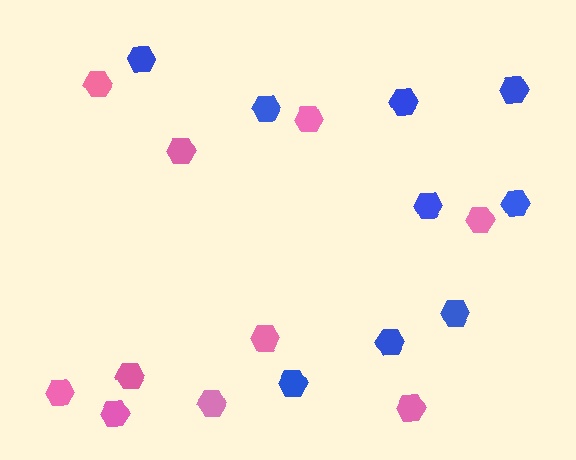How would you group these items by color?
There are 2 groups: one group of blue hexagons (9) and one group of pink hexagons (10).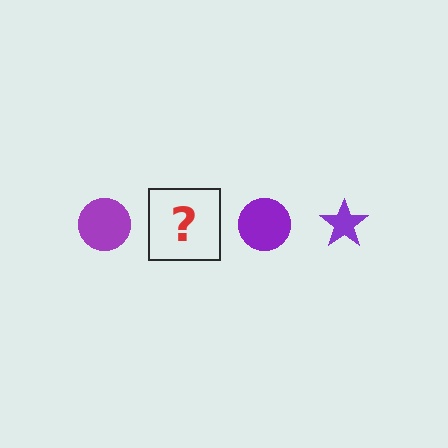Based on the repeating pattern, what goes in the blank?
The blank should be a purple star.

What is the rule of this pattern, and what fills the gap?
The rule is that the pattern cycles through circle, star shapes in purple. The gap should be filled with a purple star.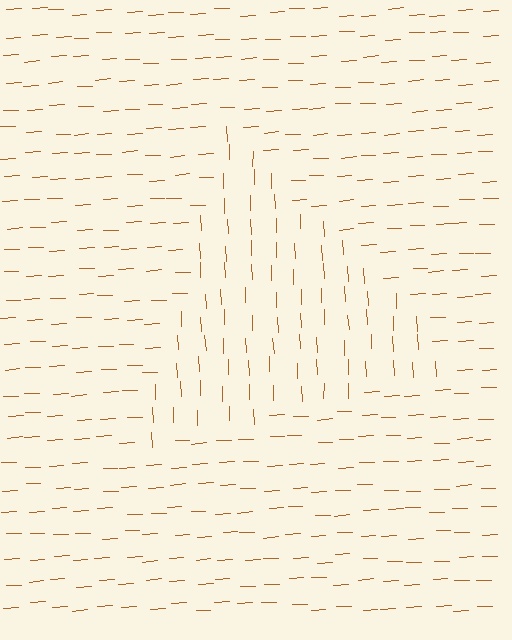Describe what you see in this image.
The image is filled with small brown line segments. A triangle region in the image has lines oriented differently from the surrounding lines, creating a visible texture boundary.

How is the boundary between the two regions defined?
The boundary is defined purely by a change in line orientation (approximately 89 degrees difference). All lines are the same color and thickness.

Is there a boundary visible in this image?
Yes, there is a texture boundary formed by a change in line orientation.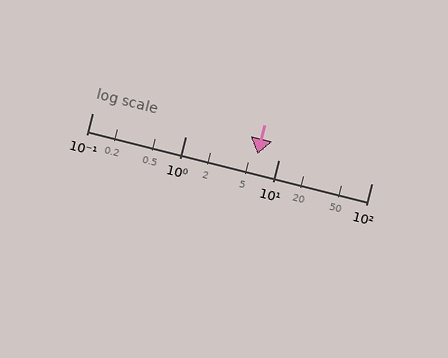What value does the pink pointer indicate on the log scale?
The pointer indicates approximately 5.9.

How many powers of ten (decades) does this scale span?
The scale spans 3 decades, from 0.1 to 100.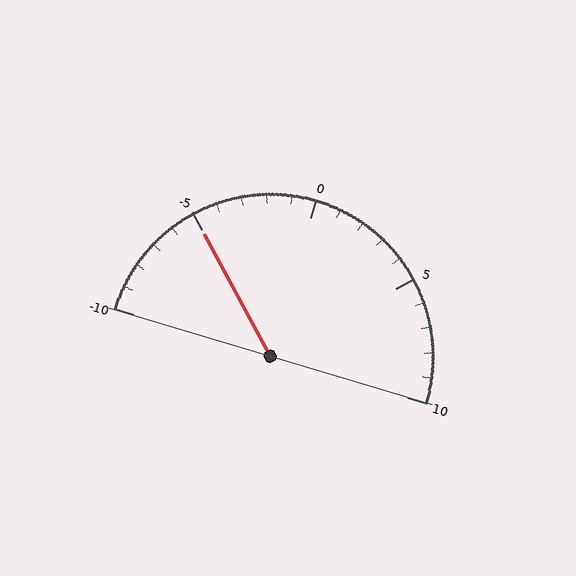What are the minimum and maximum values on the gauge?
The gauge ranges from -10 to 10.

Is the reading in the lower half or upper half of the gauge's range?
The reading is in the lower half of the range (-10 to 10).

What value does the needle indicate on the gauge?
The needle indicates approximately -5.